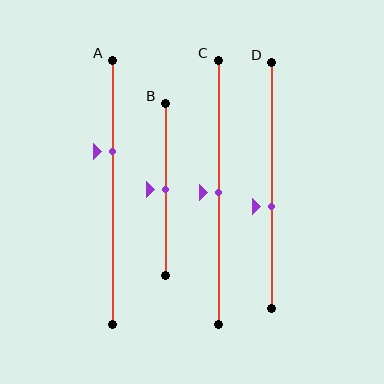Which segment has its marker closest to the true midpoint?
Segment B has its marker closest to the true midpoint.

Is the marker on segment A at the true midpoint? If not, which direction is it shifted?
No, the marker on segment A is shifted upward by about 15% of the segment length.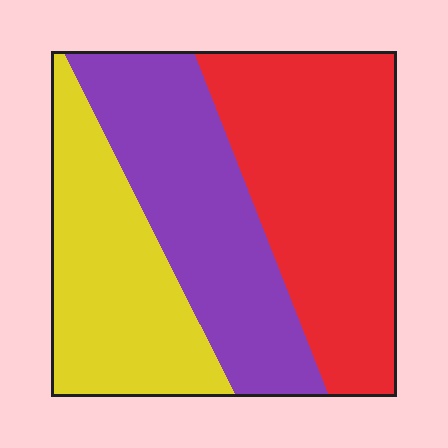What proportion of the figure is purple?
Purple takes up about one third (1/3) of the figure.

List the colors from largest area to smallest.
From largest to smallest: red, purple, yellow.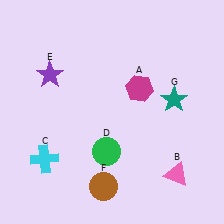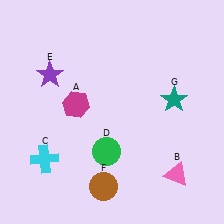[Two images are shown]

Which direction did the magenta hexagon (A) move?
The magenta hexagon (A) moved left.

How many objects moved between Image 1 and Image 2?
1 object moved between the two images.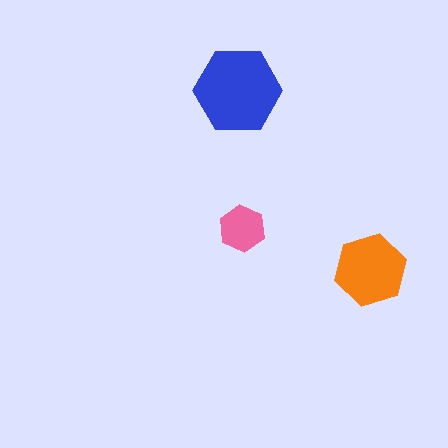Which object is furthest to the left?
The blue hexagon is leftmost.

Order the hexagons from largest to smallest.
the blue one, the orange one, the pink one.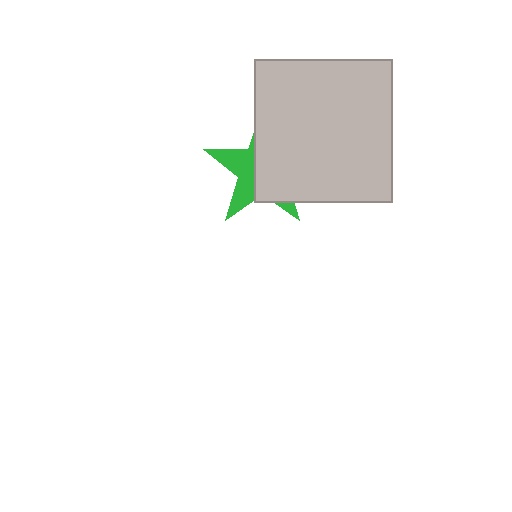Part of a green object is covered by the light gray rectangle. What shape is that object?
It is a star.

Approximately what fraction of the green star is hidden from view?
Roughly 61% of the green star is hidden behind the light gray rectangle.